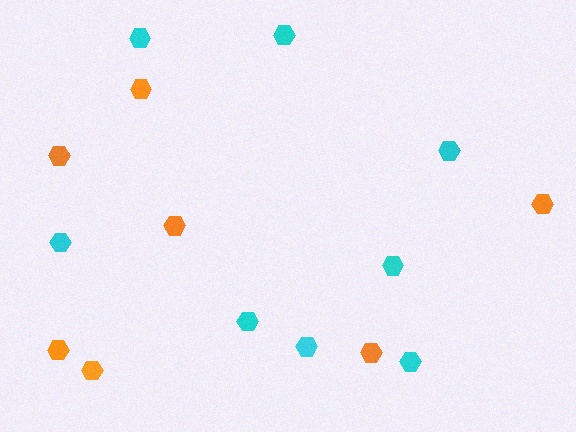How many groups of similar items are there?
There are 2 groups: one group of cyan hexagons (8) and one group of orange hexagons (7).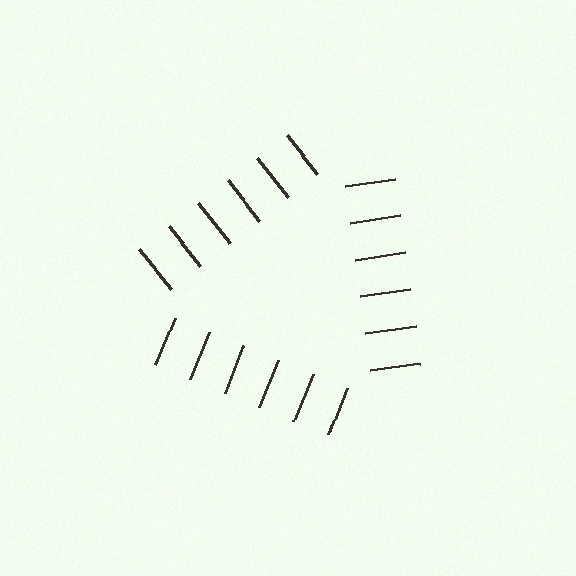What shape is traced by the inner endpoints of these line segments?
An illusory triangle — the line segments terminate on its edges but no continuous stroke is drawn.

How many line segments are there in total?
18 — 6 along each of the 3 edges.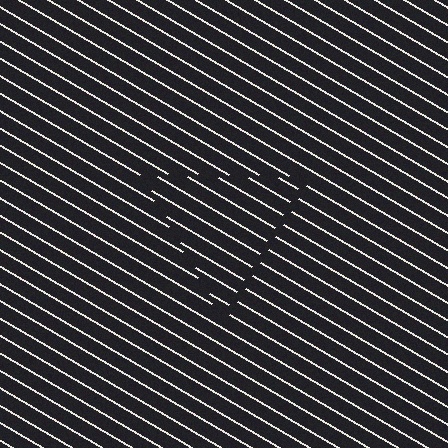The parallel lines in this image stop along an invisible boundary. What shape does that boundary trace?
An illusory triangle. The interior of the shape contains the same grating, shifted by half a period — the contour is defined by the phase discontinuity where line-ends from the inner and outer gratings abut.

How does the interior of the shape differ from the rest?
The interior of the shape contains the same grating, shifted by half a period — the contour is defined by the phase discontinuity where line-ends from the inner and outer gratings abut.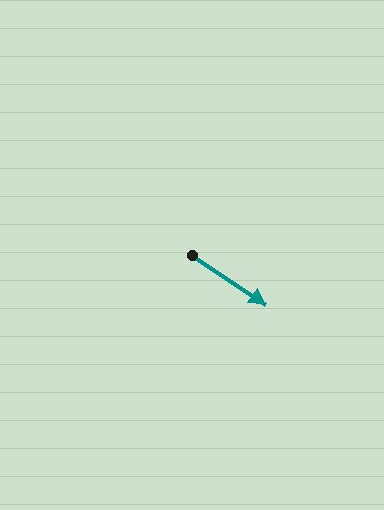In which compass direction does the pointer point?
Southeast.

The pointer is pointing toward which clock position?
Roughly 4 o'clock.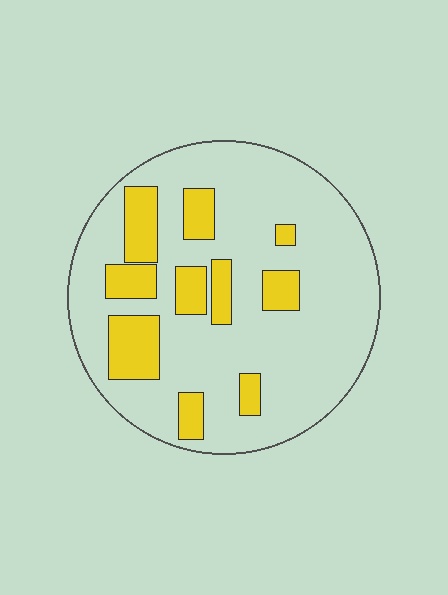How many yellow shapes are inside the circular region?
10.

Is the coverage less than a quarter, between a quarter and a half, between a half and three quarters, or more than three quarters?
Less than a quarter.